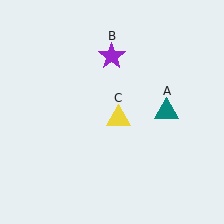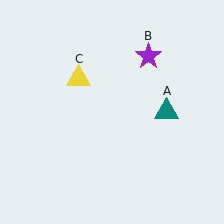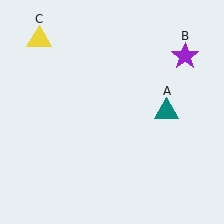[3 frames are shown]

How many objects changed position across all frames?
2 objects changed position: purple star (object B), yellow triangle (object C).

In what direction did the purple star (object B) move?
The purple star (object B) moved right.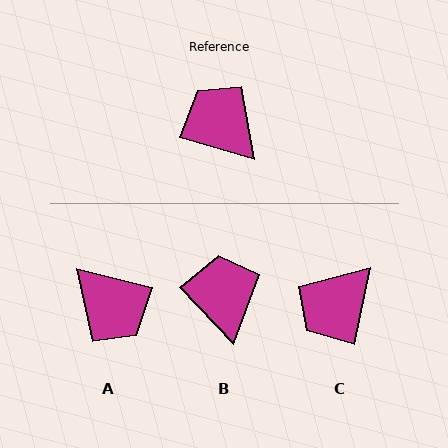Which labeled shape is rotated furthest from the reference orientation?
A, about 177 degrees away.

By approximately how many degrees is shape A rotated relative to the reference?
Approximately 177 degrees clockwise.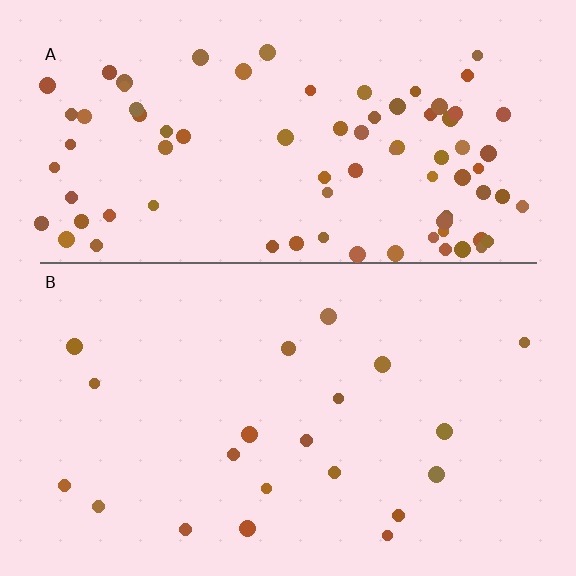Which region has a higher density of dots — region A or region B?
A (the top).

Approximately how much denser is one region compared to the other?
Approximately 4.1× — region A over region B.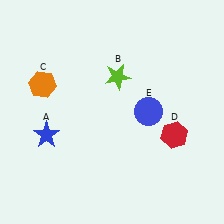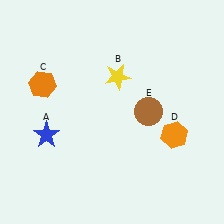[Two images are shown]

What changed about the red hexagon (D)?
In Image 1, D is red. In Image 2, it changed to orange.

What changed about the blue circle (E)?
In Image 1, E is blue. In Image 2, it changed to brown.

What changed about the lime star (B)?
In Image 1, B is lime. In Image 2, it changed to yellow.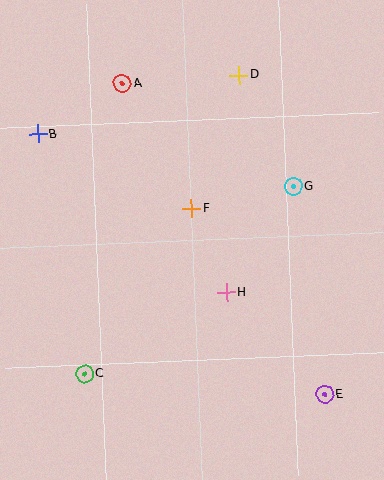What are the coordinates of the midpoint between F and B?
The midpoint between F and B is at (115, 171).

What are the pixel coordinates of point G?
Point G is at (293, 187).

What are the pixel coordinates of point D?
Point D is at (239, 75).